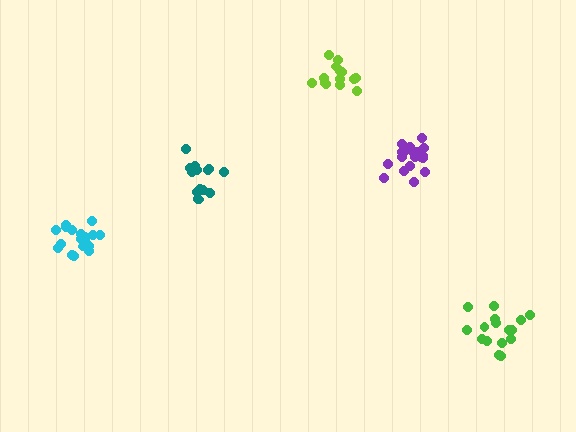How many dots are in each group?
Group 1: 14 dots, Group 2: 20 dots, Group 3: 19 dots, Group 4: 14 dots, Group 5: 16 dots (83 total).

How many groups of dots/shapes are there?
There are 5 groups.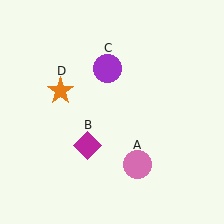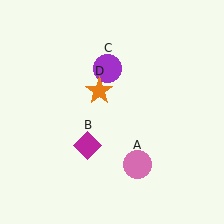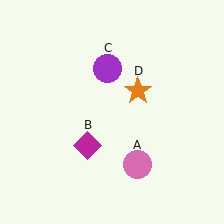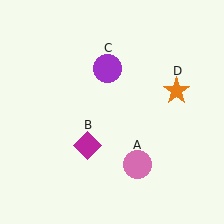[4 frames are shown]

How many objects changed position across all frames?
1 object changed position: orange star (object D).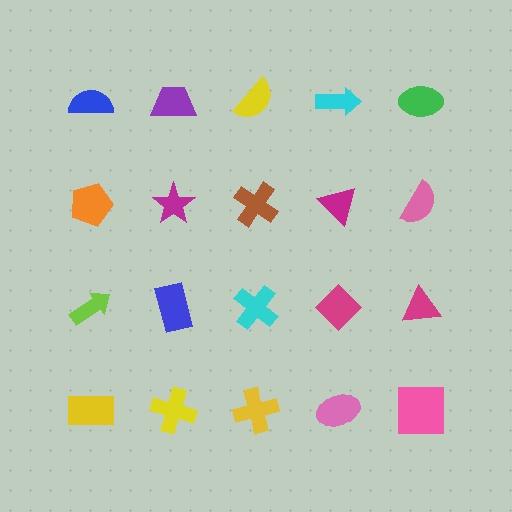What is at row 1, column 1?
A blue semicircle.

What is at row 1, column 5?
A green ellipse.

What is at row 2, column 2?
A magenta star.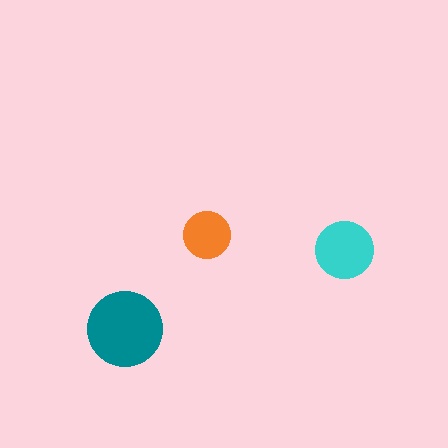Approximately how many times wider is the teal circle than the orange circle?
About 1.5 times wider.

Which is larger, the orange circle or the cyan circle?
The cyan one.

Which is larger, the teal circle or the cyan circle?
The teal one.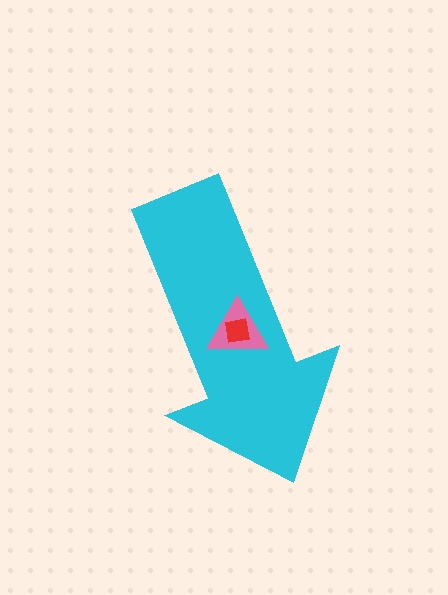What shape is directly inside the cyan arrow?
The pink triangle.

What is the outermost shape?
The cyan arrow.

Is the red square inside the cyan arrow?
Yes.